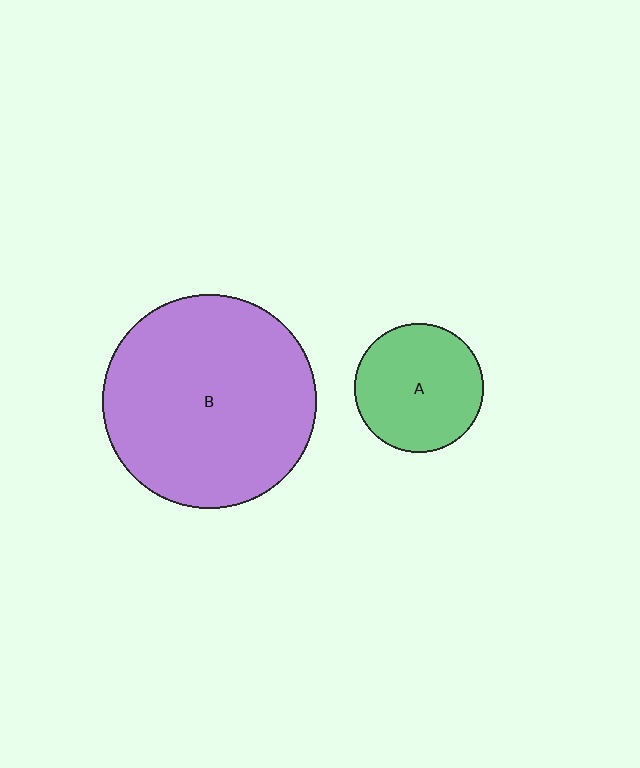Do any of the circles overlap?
No, none of the circles overlap.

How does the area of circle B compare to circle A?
Approximately 2.7 times.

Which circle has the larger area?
Circle B (purple).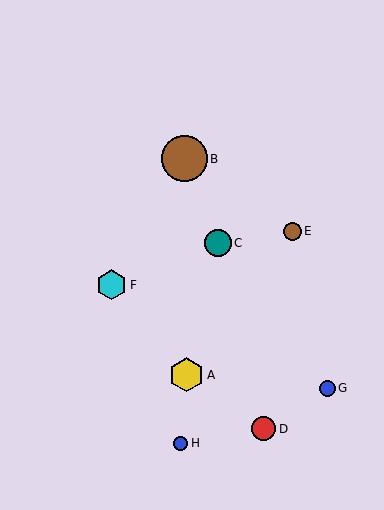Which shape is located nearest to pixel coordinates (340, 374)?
The blue circle (labeled G) at (328, 388) is nearest to that location.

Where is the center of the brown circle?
The center of the brown circle is at (292, 231).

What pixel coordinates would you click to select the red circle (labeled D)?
Click at (264, 429) to select the red circle D.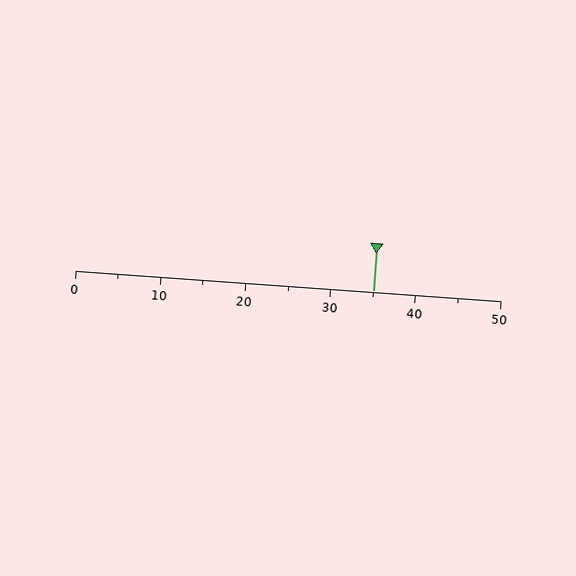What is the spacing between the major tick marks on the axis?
The major ticks are spaced 10 apart.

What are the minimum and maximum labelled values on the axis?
The axis runs from 0 to 50.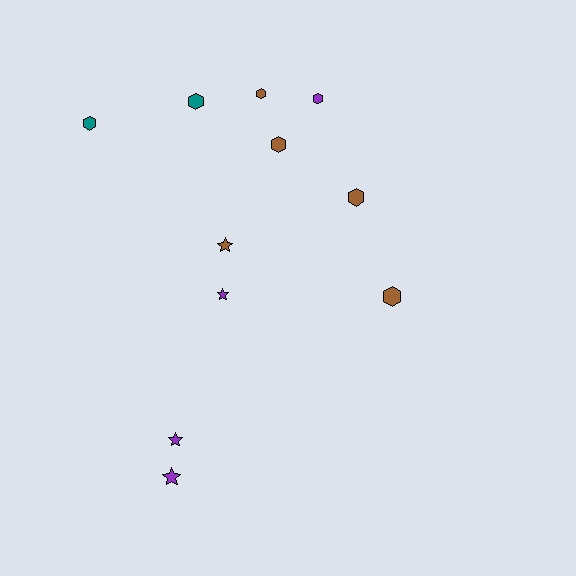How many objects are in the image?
There are 11 objects.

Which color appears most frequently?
Brown, with 5 objects.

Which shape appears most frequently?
Hexagon, with 7 objects.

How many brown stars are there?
There is 1 brown star.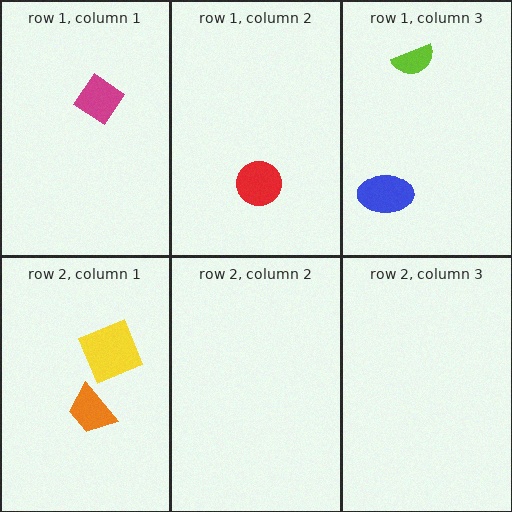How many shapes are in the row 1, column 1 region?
1.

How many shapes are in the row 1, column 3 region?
2.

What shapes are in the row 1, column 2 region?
The red circle.